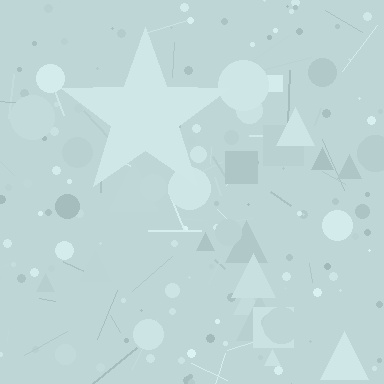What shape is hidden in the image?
A star is hidden in the image.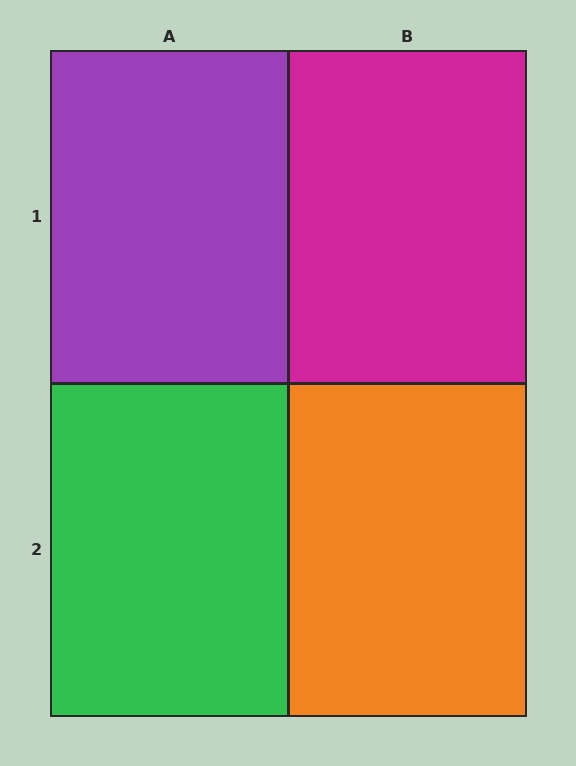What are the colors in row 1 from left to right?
Purple, magenta.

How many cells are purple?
1 cell is purple.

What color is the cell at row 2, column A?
Green.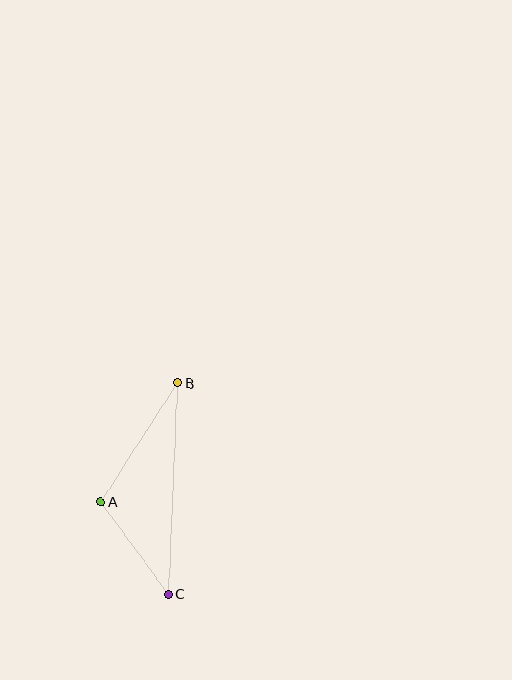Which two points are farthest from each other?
Points B and C are farthest from each other.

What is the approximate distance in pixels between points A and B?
The distance between A and B is approximately 141 pixels.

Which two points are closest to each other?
Points A and C are closest to each other.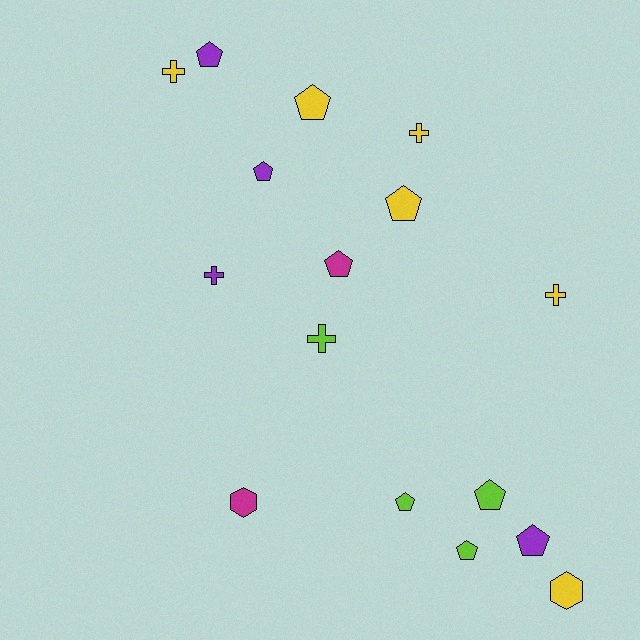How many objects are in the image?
There are 16 objects.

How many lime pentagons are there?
There are 3 lime pentagons.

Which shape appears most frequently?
Pentagon, with 9 objects.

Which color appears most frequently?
Yellow, with 6 objects.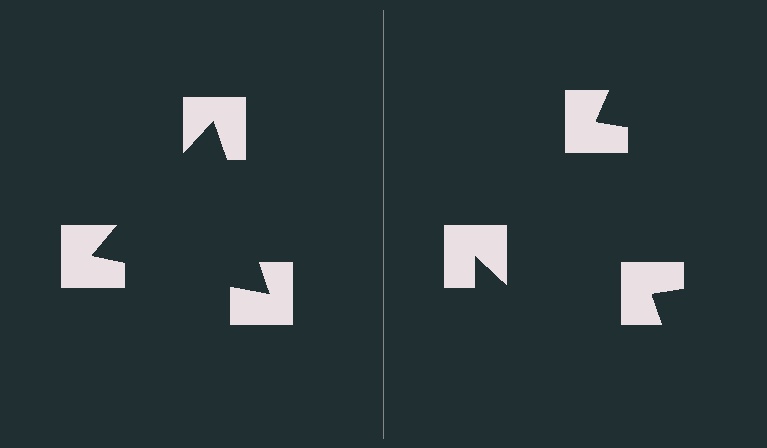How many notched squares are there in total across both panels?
6 — 3 on each side.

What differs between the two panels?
The notched squares are positioned identically on both sides; only the wedge orientations differ. On the left they align to a triangle; on the right they are misaligned.